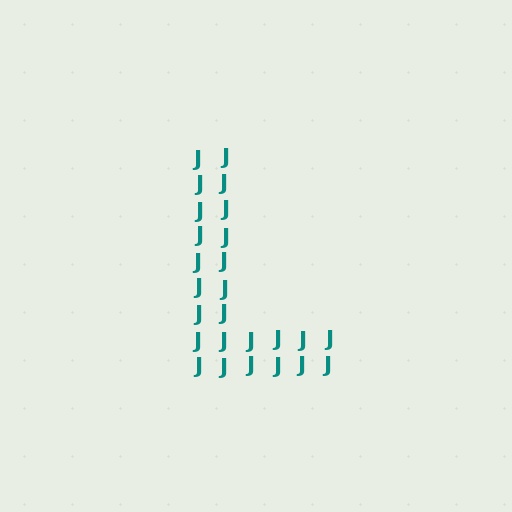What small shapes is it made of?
It is made of small letter J's.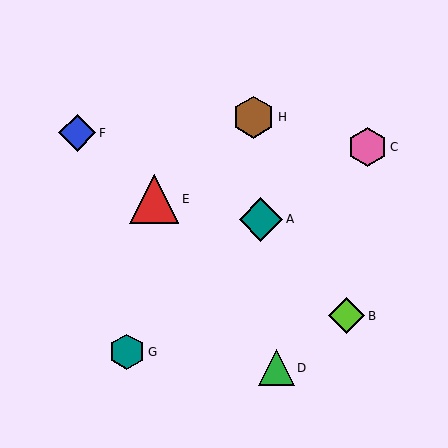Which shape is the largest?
The red triangle (labeled E) is the largest.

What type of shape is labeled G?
Shape G is a teal hexagon.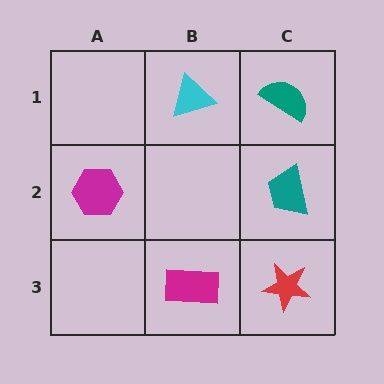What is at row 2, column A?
A magenta hexagon.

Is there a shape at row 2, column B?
No, that cell is empty.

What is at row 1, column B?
A cyan triangle.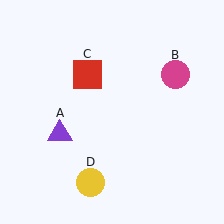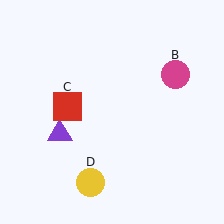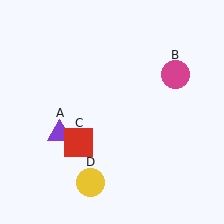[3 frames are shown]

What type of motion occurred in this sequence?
The red square (object C) rotated counterclockwise around the center of the scene.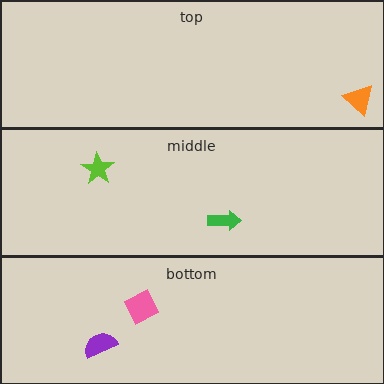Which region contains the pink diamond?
The bottom region.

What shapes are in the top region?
The orange triangle.